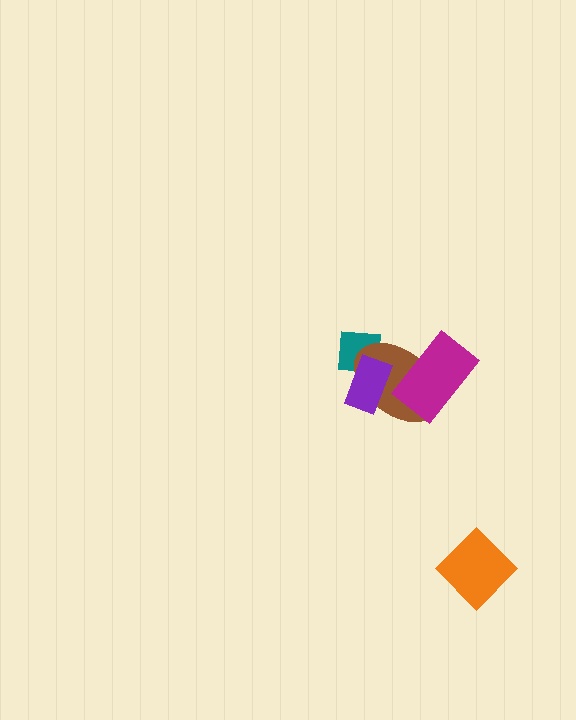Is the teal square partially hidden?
Yes, it is partially covered by another shape.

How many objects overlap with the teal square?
2 objects overlap with the teal square.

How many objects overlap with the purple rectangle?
2 objects overlap with the purple rectangle.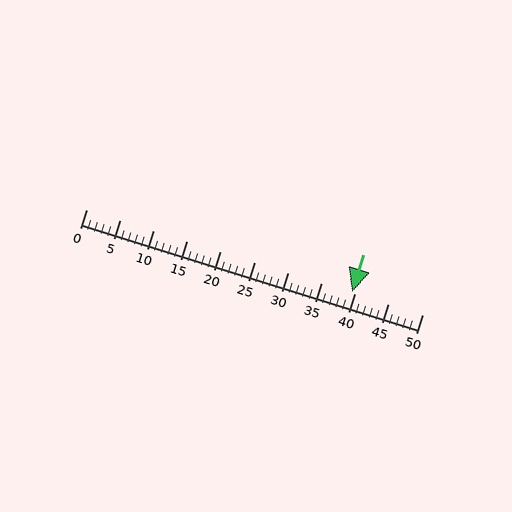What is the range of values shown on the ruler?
The ruler shows values from 0 to 50.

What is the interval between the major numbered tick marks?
The major tick marks are spaced 5 units apart.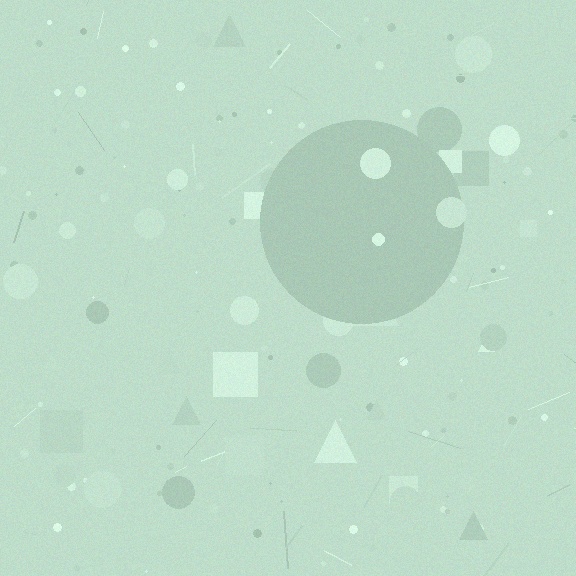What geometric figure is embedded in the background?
A circle is embedded in the background.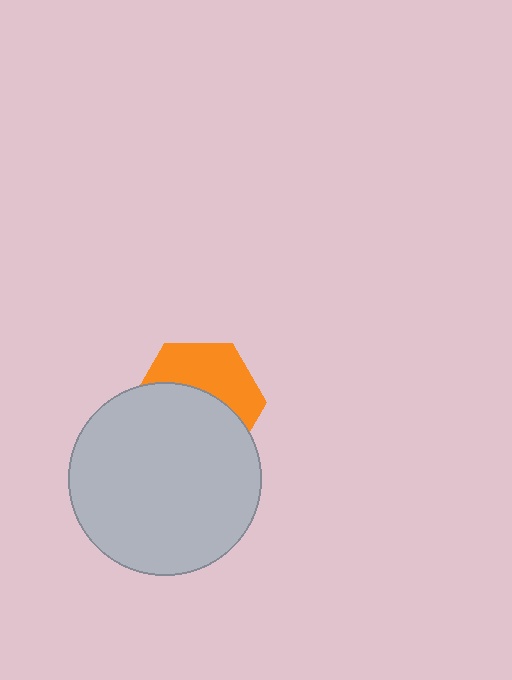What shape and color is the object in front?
The object in front is a light gray circle.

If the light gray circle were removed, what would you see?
You would see the complete orange hexagon.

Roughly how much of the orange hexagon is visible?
A small part of it is visible (roughly 43%).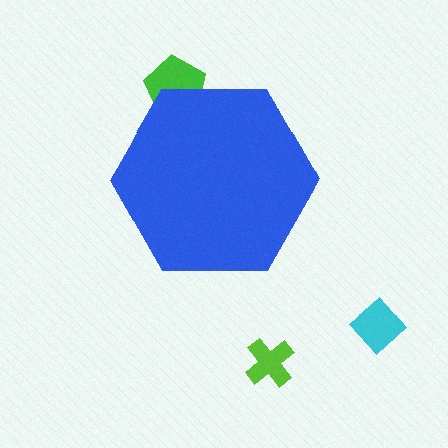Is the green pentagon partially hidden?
Yes, the green pentagon is partially hidden behind the blue hexagon.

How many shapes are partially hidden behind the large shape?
1 shape is partially hidden.